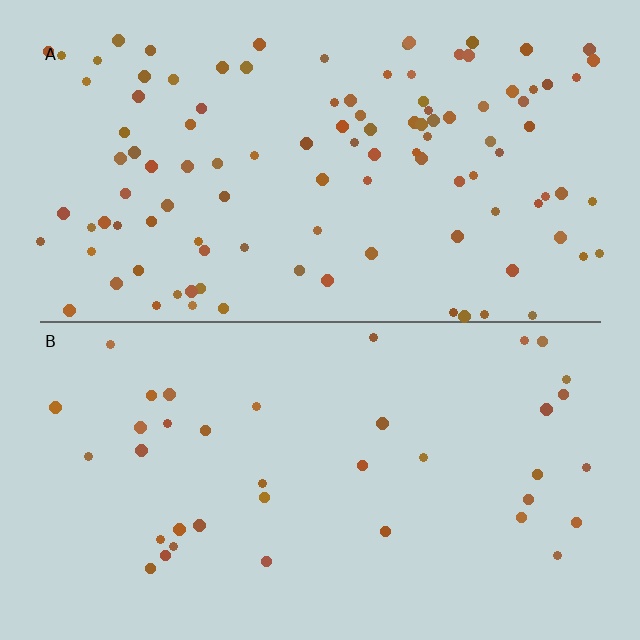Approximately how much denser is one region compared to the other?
Approximately 2.9× — region A over region B.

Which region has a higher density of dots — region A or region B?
A (the top).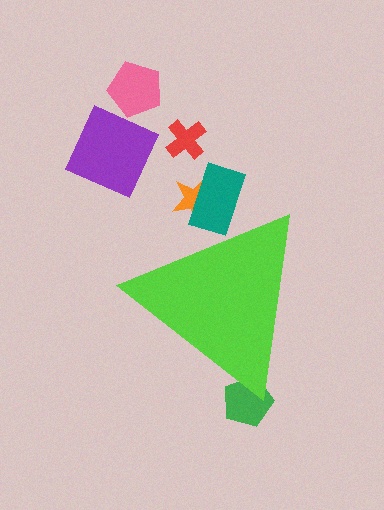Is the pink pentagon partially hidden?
No, the pink pentagon is fully visible.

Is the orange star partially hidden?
Yes, the orange star is partially hidden behind the lime triangle.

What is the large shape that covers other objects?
A lime triangle.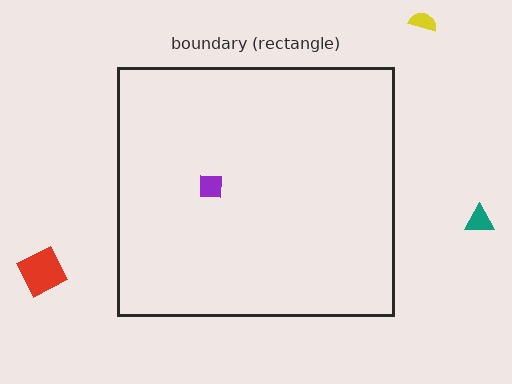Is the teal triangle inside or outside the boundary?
Outside.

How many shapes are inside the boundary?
1 inside, 3 outside.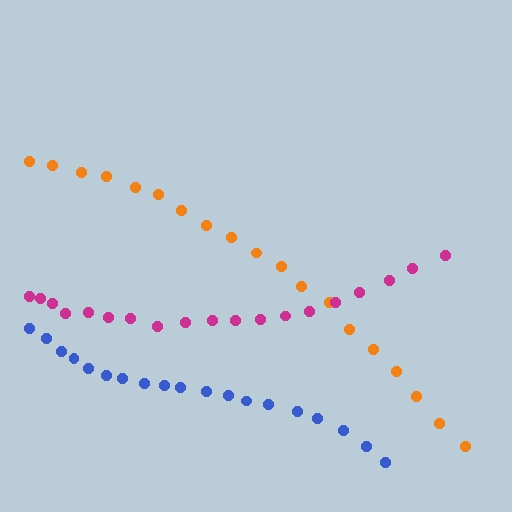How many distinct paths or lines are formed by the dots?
There are 3 distinct paths.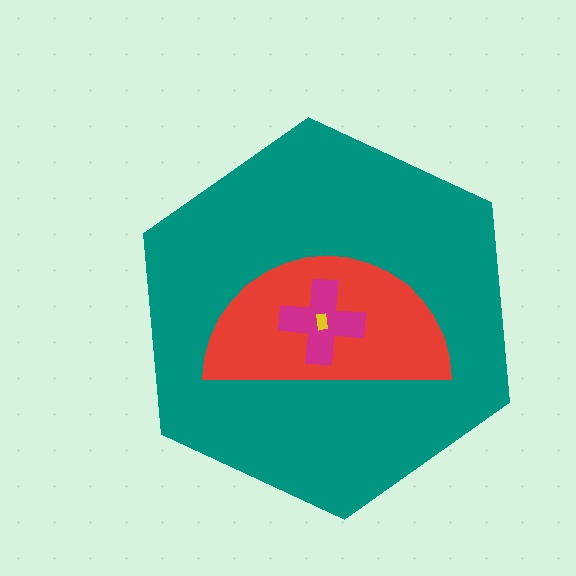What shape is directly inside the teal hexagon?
The red semicircle.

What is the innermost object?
The yellow rectangle.